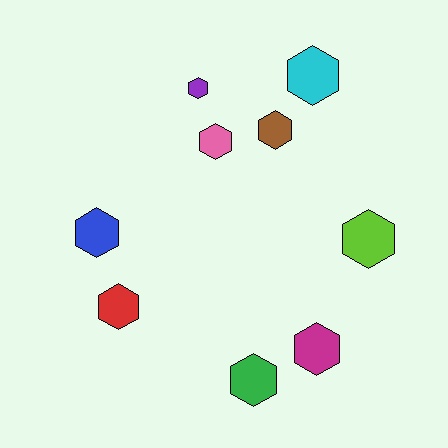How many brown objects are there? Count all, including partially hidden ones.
There is 1 brown object.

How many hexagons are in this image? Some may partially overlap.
There are 9 hexagons.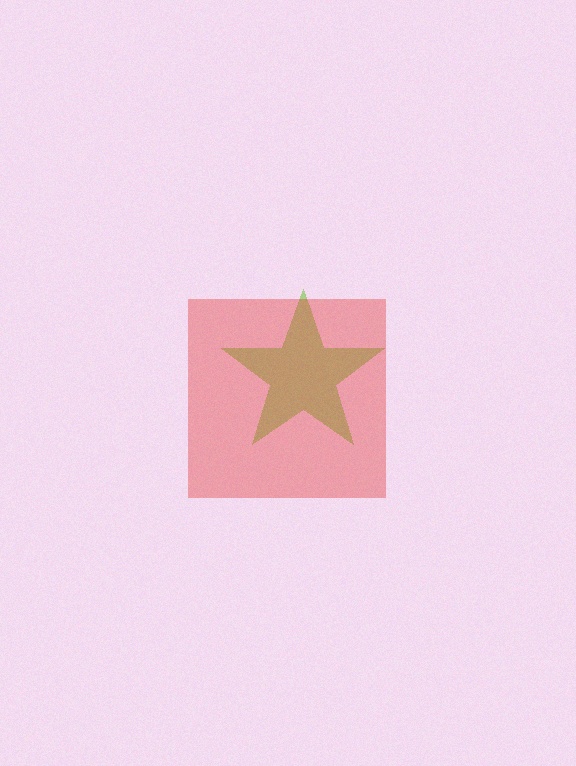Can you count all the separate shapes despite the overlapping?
Yes, there are 2 separate shapes.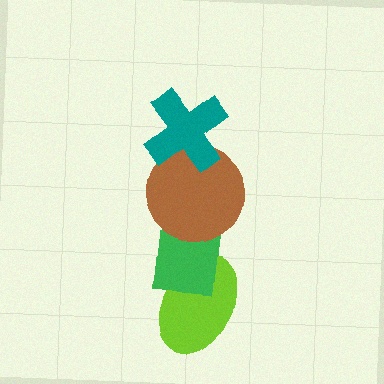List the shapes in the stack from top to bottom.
From top to bottom: the teal cross, the brown circle, the green rectangle, the lime ellipse.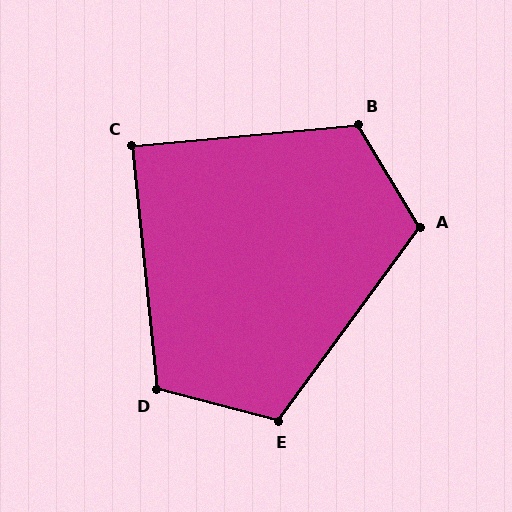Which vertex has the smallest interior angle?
C, at approximately 89 degrees.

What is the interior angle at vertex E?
Approximately 112 degrees (obtuse).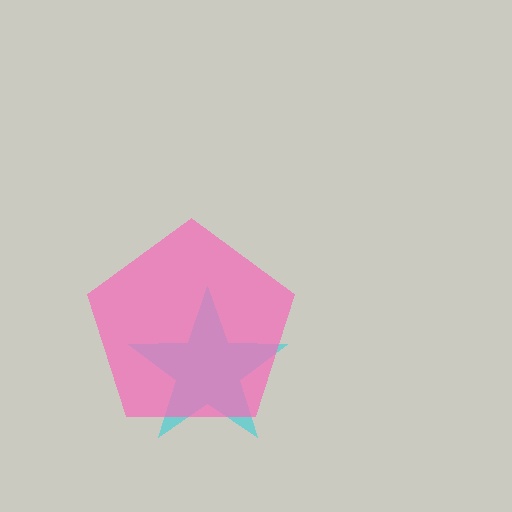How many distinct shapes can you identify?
There are 2 distinct shapes: a cyan star, a pink pentagon.